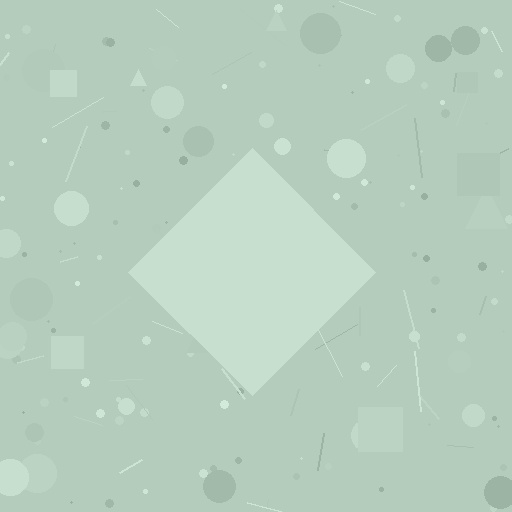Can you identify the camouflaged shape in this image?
The camouflaged shape is a diamond.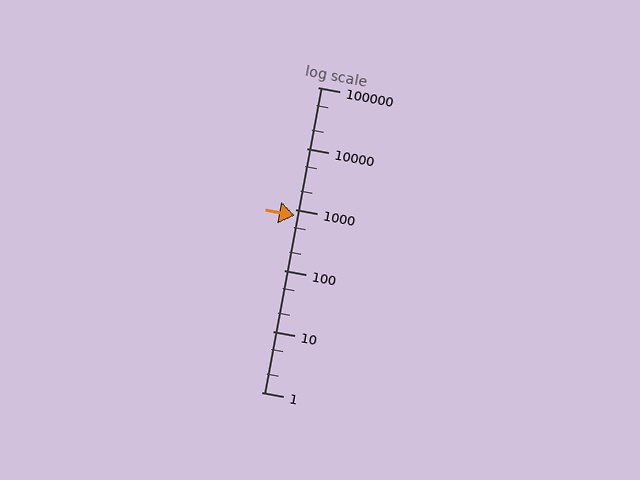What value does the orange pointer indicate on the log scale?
The pointer indicates approximately 790.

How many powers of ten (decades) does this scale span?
The scale spans 5 decades, from 1 to 100000.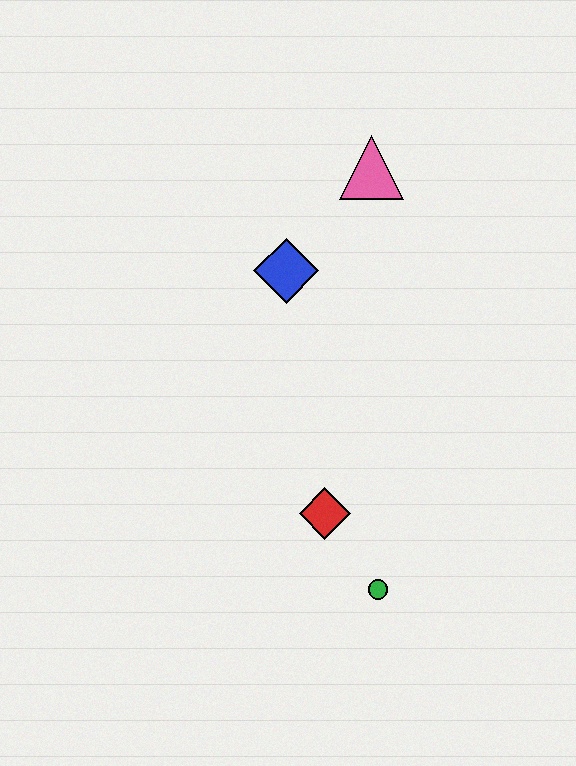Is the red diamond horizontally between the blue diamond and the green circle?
Yes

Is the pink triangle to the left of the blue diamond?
No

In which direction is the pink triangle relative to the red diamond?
The pink triangle is above the red diamond.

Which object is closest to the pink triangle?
The blue diamond is closest to the pink triangle.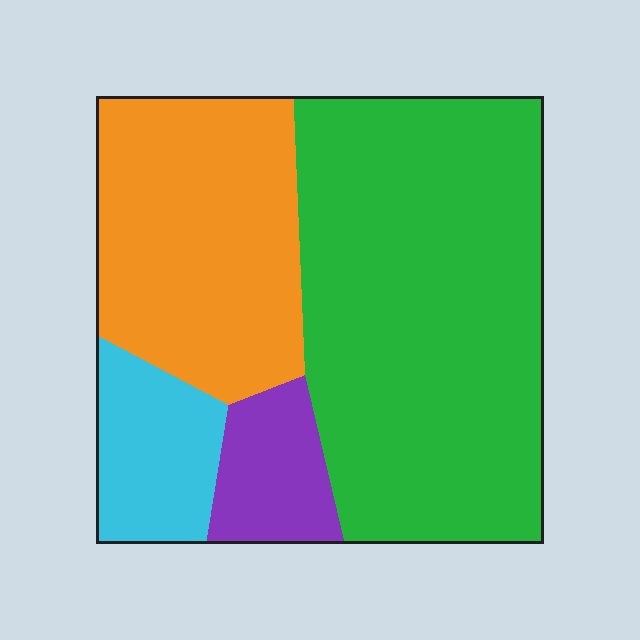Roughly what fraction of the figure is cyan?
Cyan takes up about one tenth (1/10) of the figure.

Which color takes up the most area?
Green, at roughly 50%.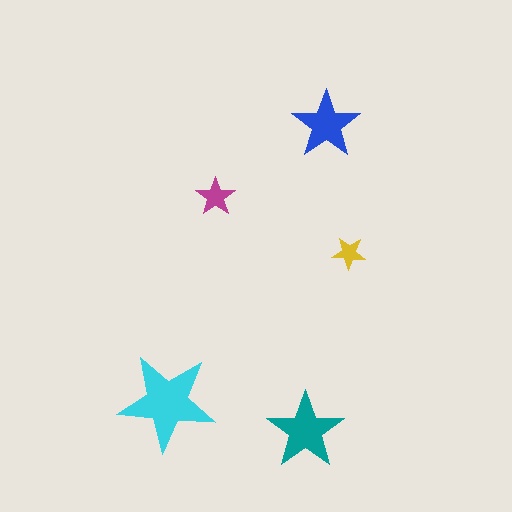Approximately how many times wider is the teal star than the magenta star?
About 2 times wider.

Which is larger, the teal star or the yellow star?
The teal one.